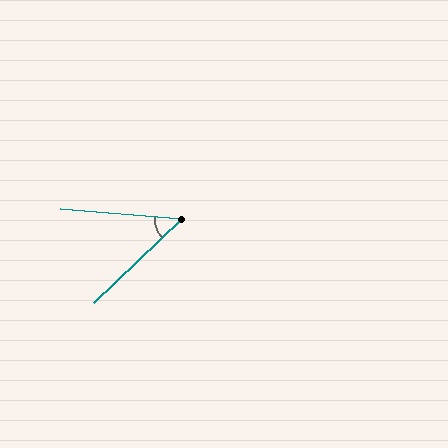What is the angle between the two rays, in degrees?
Approximately 48 degrees.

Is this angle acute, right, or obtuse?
It is acute.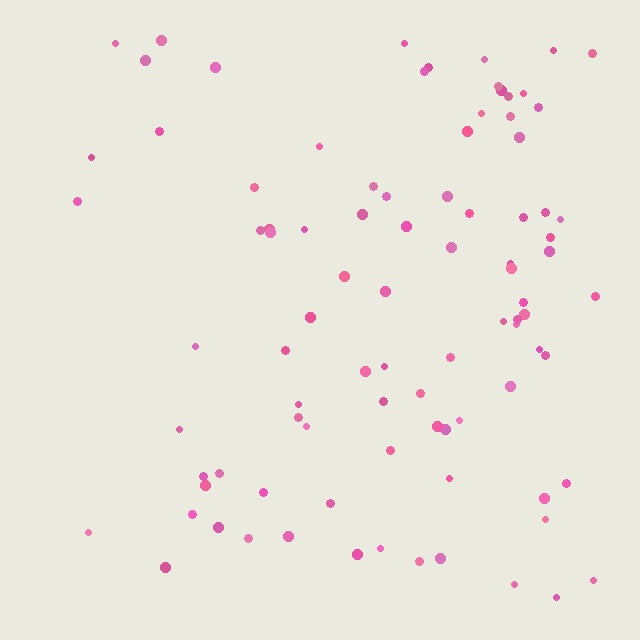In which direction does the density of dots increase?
From left to right, with the right side densest.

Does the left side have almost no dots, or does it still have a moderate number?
Still a moderate number, just noticeably fewer than the right.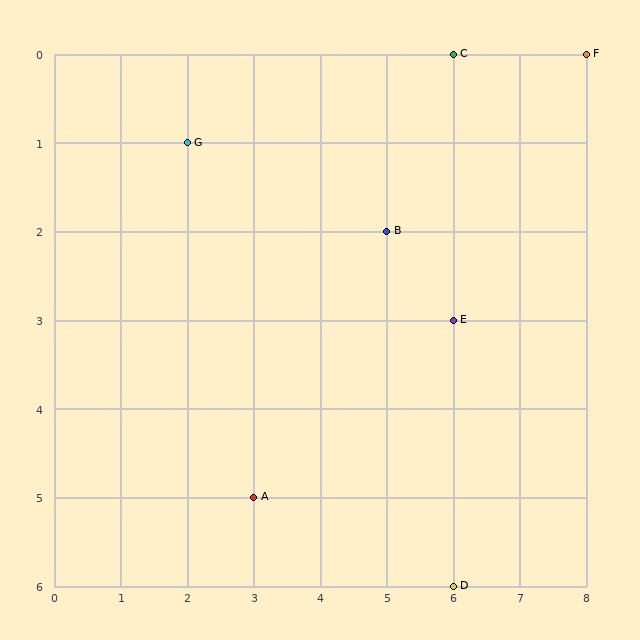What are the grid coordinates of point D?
Point D is at grid coordinates (6, 6).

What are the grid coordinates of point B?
Point B is at grid coordinates (5, 2).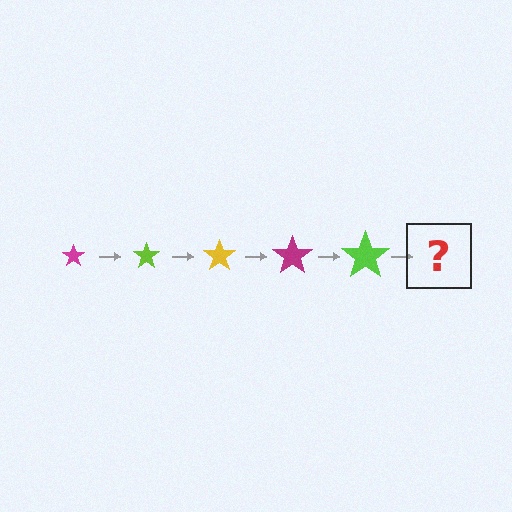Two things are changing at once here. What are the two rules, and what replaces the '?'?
The two rules are that the star grows larger each step and the color cycles through magenta, lime, and yellow. The '?' should be a yellow star, larger than the previous one.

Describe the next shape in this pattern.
It should be a yellow star, larger than the previous one.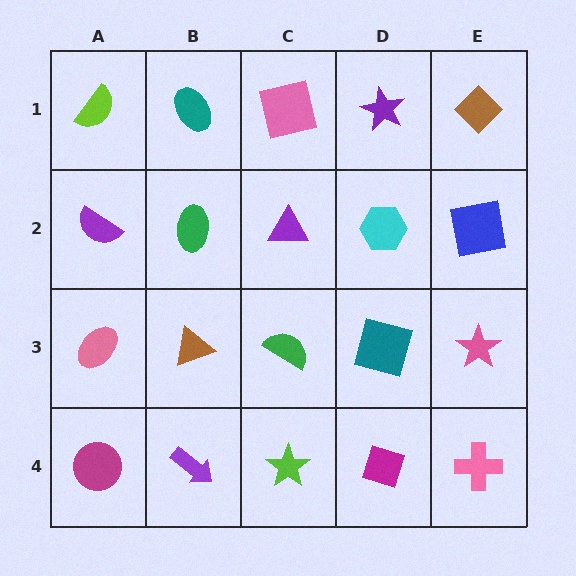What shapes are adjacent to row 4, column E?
A pink star (row 3, column E), a magenta diamond (row 4, column D).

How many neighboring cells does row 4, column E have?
2.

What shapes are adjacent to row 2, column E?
A brown diamond (row 1, column E), a pink star (row 3, column E), a cyan hexagon (row 2, column D).